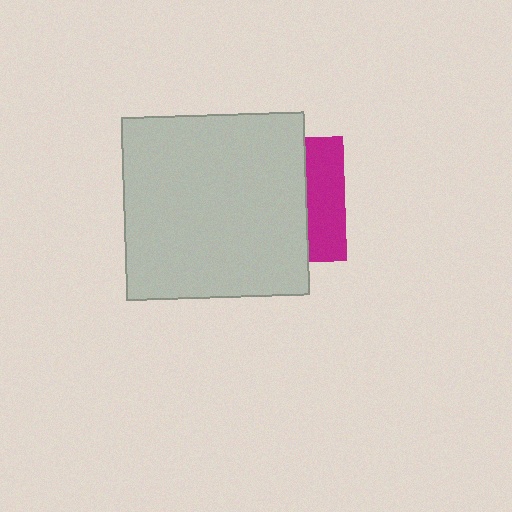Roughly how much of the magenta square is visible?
A small part of it is visible (roughly 30%).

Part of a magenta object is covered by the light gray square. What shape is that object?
It is a square.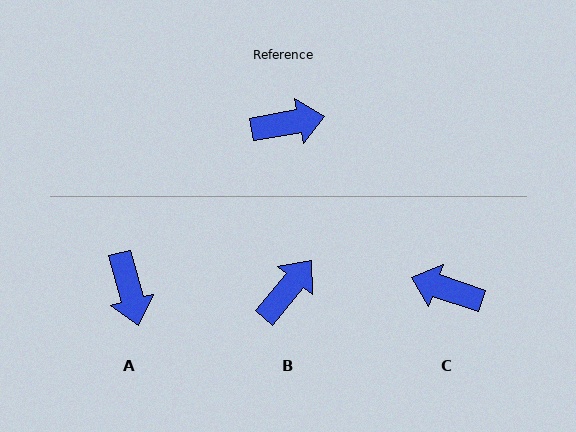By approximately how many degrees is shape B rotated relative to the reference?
Approximately 40 degrees counter-clockwise.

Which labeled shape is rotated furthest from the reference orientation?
C, about 151 degrees away.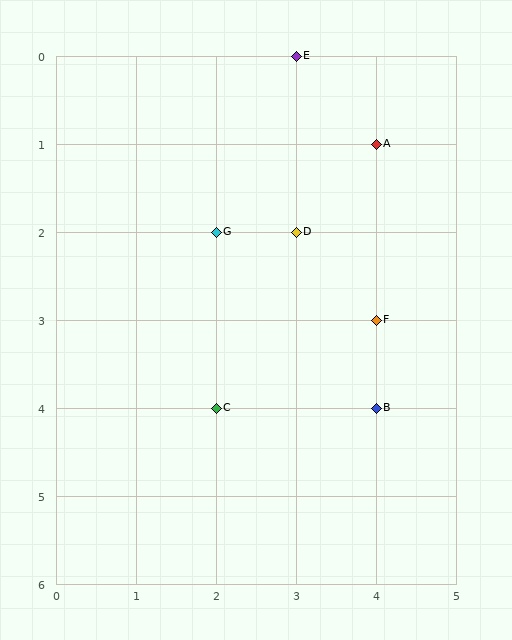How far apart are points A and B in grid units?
Points A and B are 3 rows apart.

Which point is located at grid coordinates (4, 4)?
Point B is at (4, 4).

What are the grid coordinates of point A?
Point A is at grid coordinates (4, 1).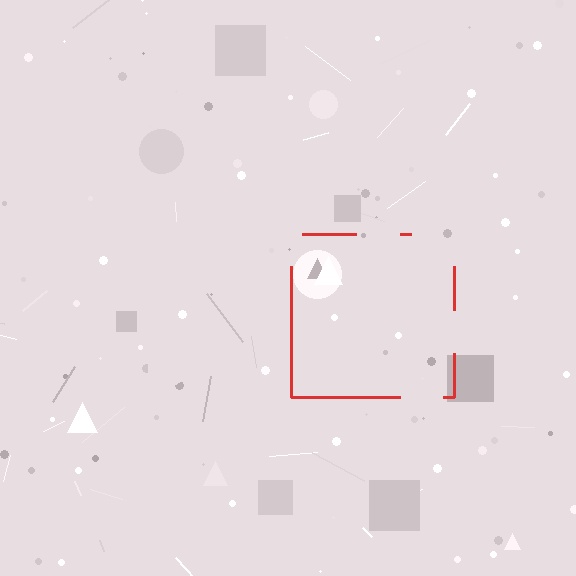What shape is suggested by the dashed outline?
The dashed outline suggests a square.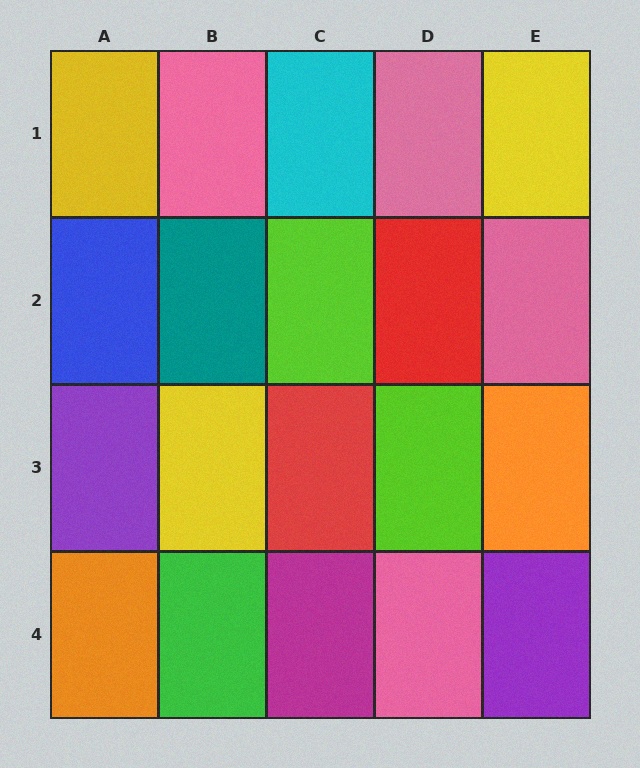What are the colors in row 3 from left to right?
Purple, yellow, red, lime, orange.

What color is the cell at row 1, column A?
Yellow.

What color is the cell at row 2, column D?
Red.